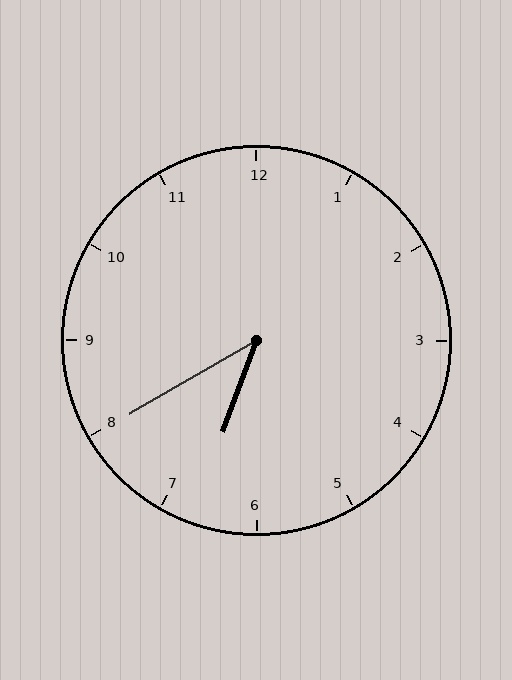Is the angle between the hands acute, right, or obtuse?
It is acute.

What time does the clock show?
6:40.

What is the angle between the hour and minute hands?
Approximately 40 degrees.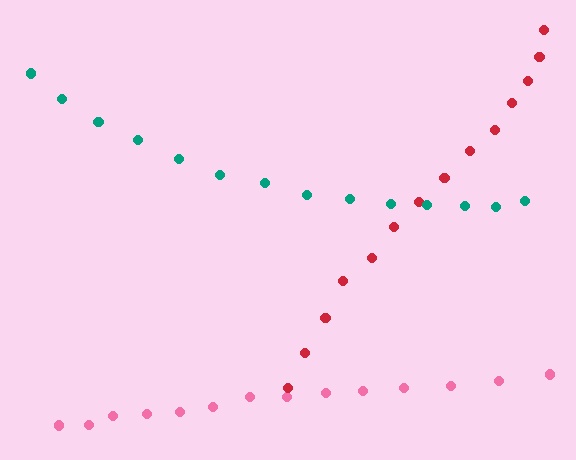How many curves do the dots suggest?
There are 3 distinct paths.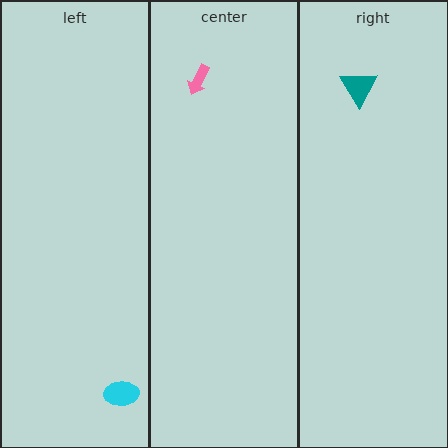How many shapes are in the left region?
1.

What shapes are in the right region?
The teal triangle.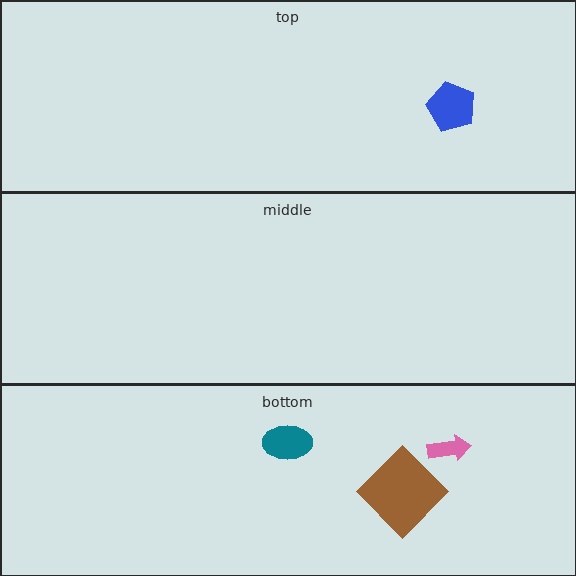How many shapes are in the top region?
1.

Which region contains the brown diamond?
The bottom region.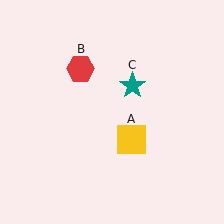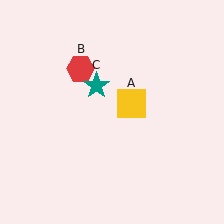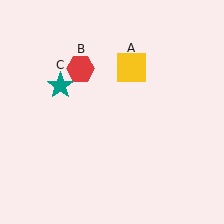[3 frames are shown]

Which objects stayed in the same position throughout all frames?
Red hexagon (object B) remained stationary.